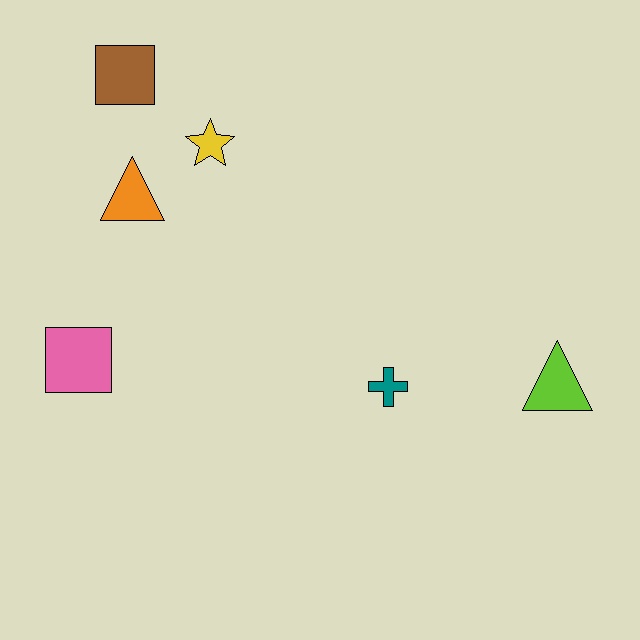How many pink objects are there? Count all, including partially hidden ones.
There is 1 pink object.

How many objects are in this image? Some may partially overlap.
There are 6 objects.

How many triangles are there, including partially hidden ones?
There are 2 triangles.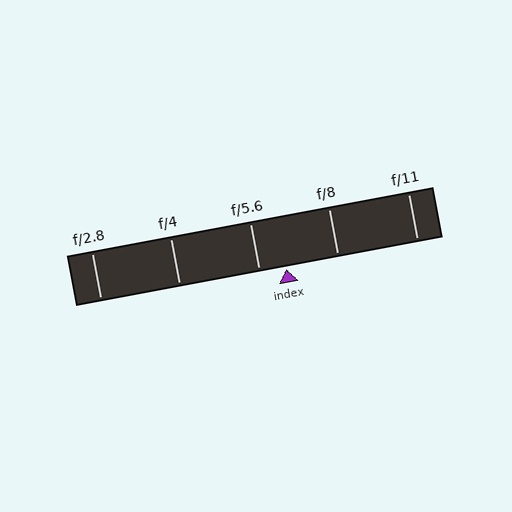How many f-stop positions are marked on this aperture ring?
There are 5 f-stop positions marked.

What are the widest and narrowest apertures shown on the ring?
The widest aperture shown is f/2.8 and the narrowest is f/11.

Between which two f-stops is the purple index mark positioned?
The index mark is between f/5.6 and f/8.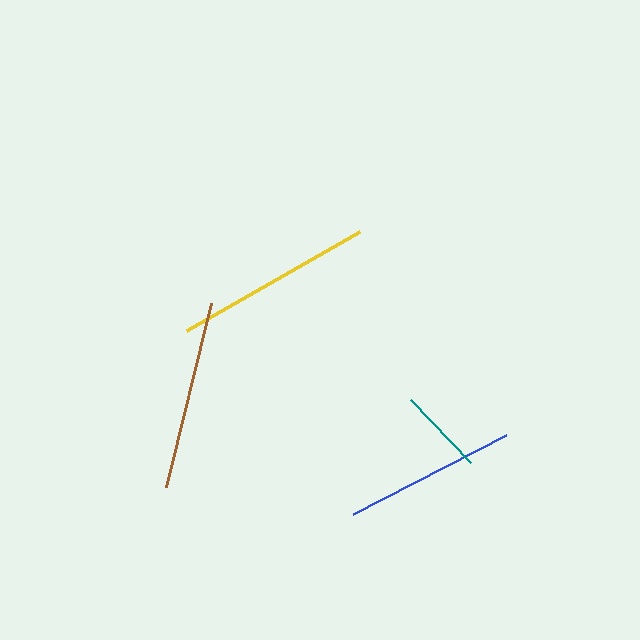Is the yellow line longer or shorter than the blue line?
The yellow line is longer than the blue line.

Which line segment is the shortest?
The teal line is the shortest at approximately 87 pixels.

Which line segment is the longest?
The yellow line is the longest at approximately 200 pixels.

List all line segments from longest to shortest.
From longest to shortest: yellow, brown, blue, teal.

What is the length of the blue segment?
The blue segment is approximately 173 pixels long.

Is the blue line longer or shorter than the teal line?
The blue line is longer than the teal line.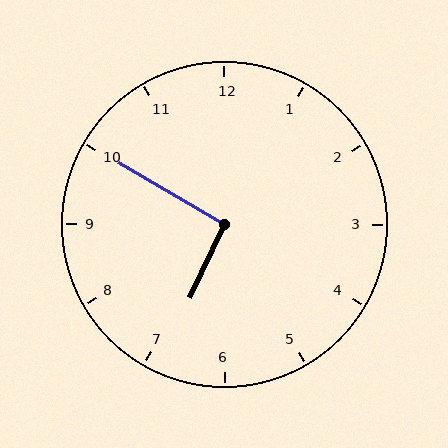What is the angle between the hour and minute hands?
Approximately 95 degrees.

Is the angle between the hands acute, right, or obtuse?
It is right.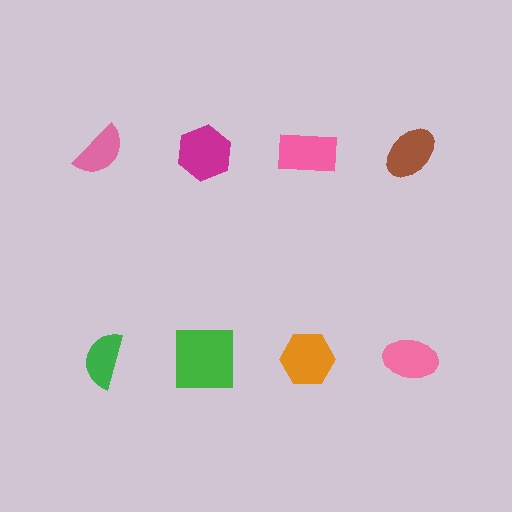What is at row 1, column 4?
A brown ellipse.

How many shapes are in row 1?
4 shapes.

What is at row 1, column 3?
A pink rectangle.